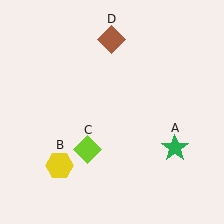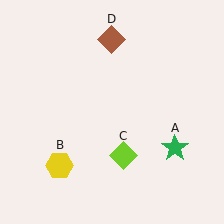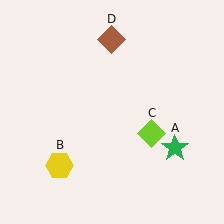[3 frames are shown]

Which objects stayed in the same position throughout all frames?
Green star (object A) and yellow hexagon (object B) and brown diamond (object D) remained stationary.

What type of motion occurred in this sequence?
The lime diamond (object C) rotated counterclockwise around the center of the scene.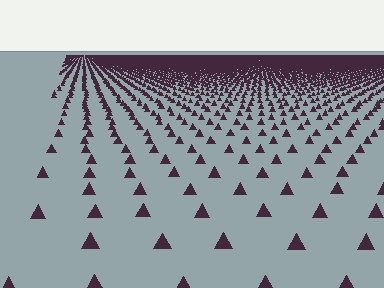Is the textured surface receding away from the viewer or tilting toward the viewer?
The surface is receding away from the viewer. Texture elements get smaller and denser toward the top.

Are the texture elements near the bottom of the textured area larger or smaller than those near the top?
Larger. Near the bottom, elements are closer to the viewer and appear at a bigger on-screen size.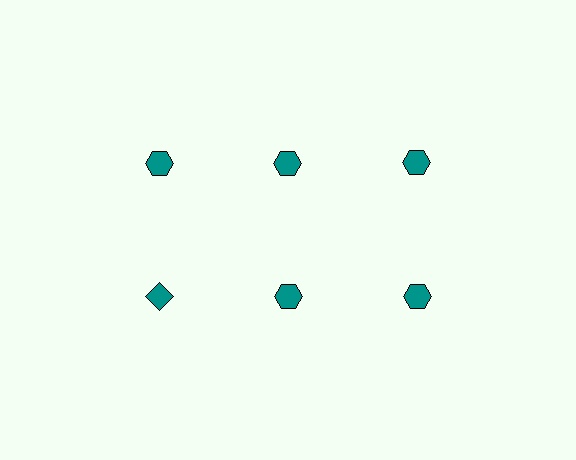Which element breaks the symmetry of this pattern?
The teal diamond in the second row, leftmost column breaks the symmetry. All other shapes are teal hexagons.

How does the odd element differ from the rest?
It has a different shape: diamond instead of hexagon.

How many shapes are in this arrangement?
There are 6 shapes arranged in a grid pattern.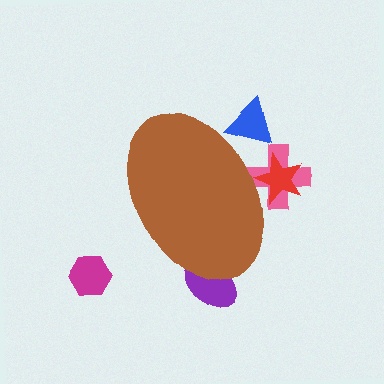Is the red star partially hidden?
Yes, the red star is partially hidden behind the brown ellipse.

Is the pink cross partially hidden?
Yes, the pink cross is partially hidden behind the brown ellipse.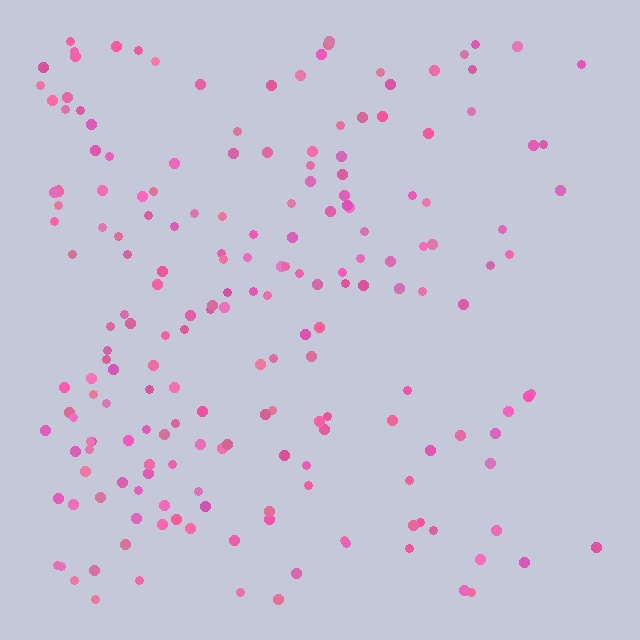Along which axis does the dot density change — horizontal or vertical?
Horizontal.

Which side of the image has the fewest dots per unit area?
The right.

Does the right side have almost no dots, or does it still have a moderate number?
Still a moderate number, just noticeably fewer than the left.